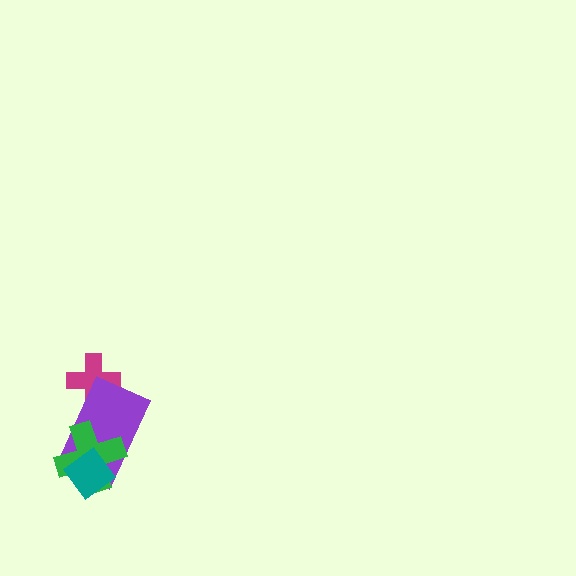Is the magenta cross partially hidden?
Yes, it is partially covered by another shape.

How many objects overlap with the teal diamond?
2 objects overlap with the teal diamond.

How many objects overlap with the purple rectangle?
3 objects overlap with the purple rectangle.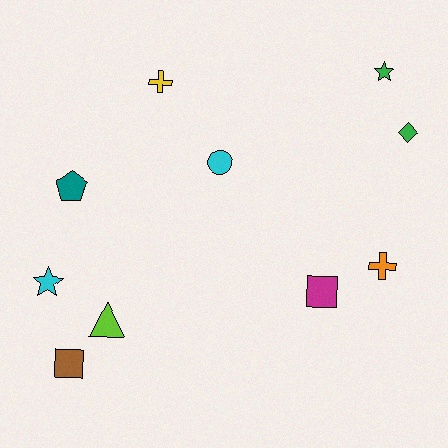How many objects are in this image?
There are 10 objects.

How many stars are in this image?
There are 2 stars.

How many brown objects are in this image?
There is 1 brown object.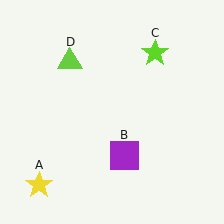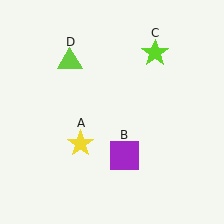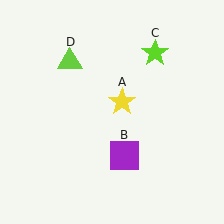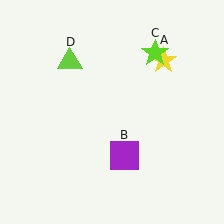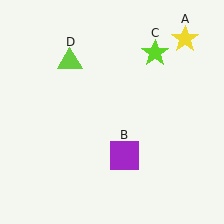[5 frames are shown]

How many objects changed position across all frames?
1 object changed position: yellow star (object A).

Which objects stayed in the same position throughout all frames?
Purple square (object B) and lime star (object C) and lime triangle (object D) remained stationary.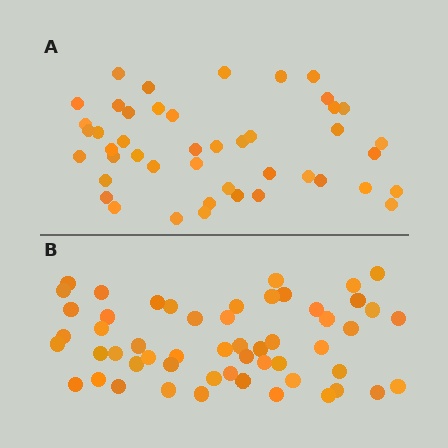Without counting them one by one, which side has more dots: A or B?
Region B (the bottom region) has more dots.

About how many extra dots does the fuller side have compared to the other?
Region B has roughly 8 or so more dots than region A.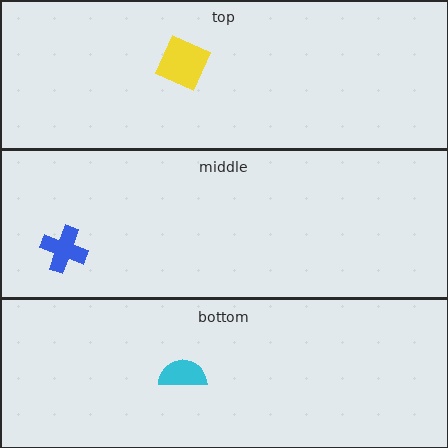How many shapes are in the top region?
1.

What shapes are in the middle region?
The blue cross.